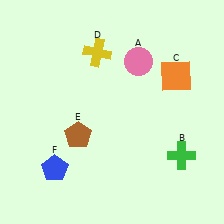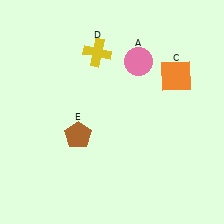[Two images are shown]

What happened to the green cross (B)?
The green cross (B) was removed in Image 2. It was in the bottom-right area of Image 1.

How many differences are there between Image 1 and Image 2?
There are 2 differences between the two images.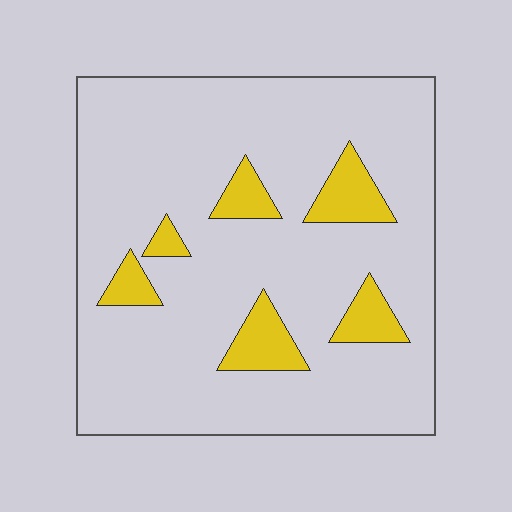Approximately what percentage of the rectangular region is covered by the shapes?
Approximately 15%.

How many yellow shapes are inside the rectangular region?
6.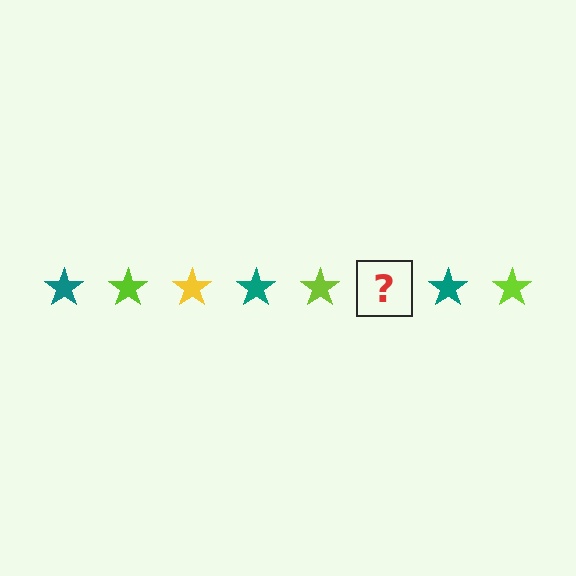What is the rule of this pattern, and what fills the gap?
The rule is that the pattern cycles through teal, lime, yellow stars. The gap should be filled with a yellow star.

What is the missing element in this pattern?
The missing element is a yellow star.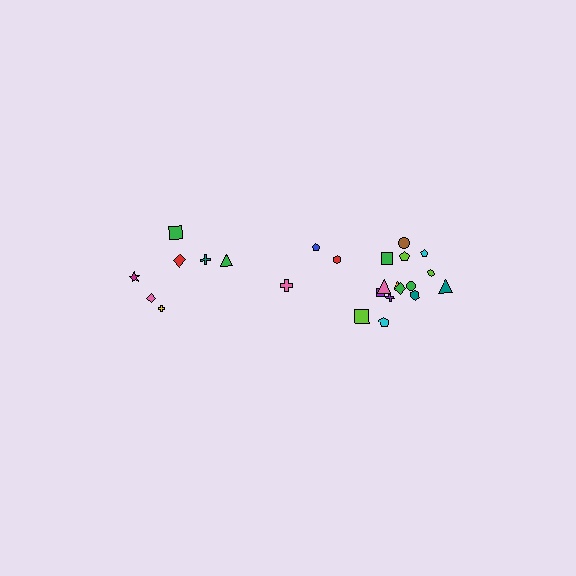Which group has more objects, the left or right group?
The right group.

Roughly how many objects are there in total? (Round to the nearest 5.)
Roughly 25 objects in total.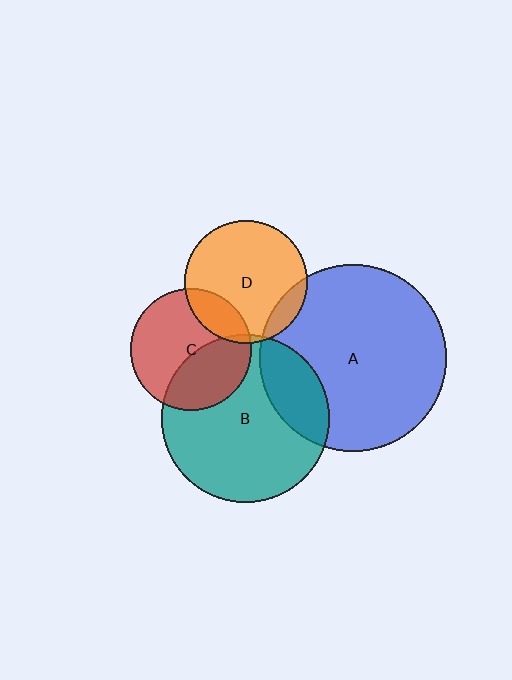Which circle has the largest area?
Circle A (blue).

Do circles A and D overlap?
Yes.